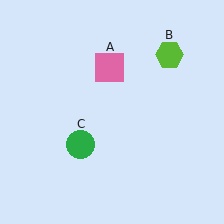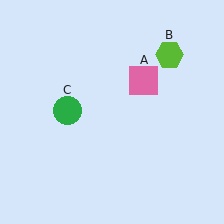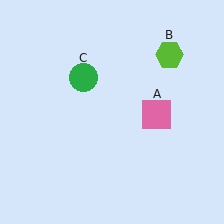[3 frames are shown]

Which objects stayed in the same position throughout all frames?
Lime hexagon (object B) remained stationary.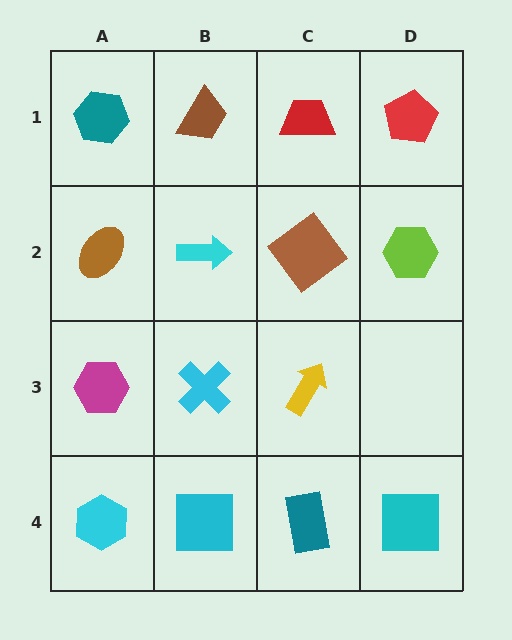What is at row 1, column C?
A red trapezoid.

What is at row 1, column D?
A red pentagon.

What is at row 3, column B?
A cyan cross.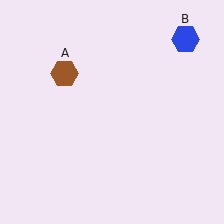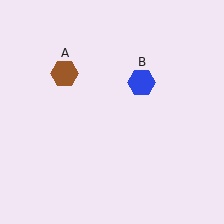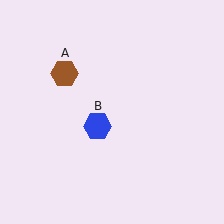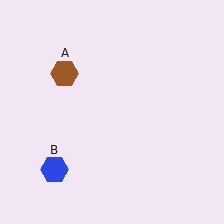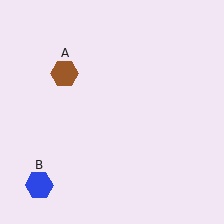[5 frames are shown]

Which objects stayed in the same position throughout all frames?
Brown hexagon (object A) remained stationary.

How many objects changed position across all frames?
1 object changed position: blue hexagon (object B).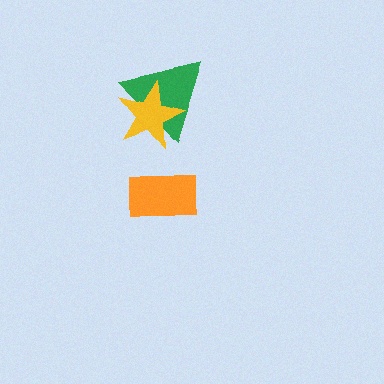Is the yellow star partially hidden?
No, no other shape covers it.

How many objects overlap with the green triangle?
1 object overlaps with the green triangle.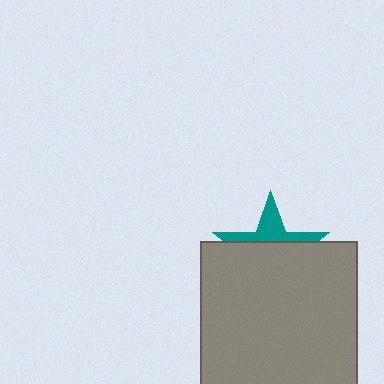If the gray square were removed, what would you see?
You would see the complete teal star.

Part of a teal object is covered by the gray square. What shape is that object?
It is a star.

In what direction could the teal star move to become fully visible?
The teal star could move up. That would shift it out from behind the gray square entirely.